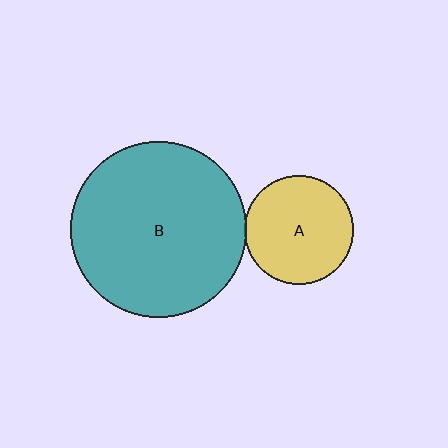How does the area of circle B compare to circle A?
Approximately 2.6 times.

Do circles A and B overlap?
Yes.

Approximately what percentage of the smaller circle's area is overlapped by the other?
Approximately 5%.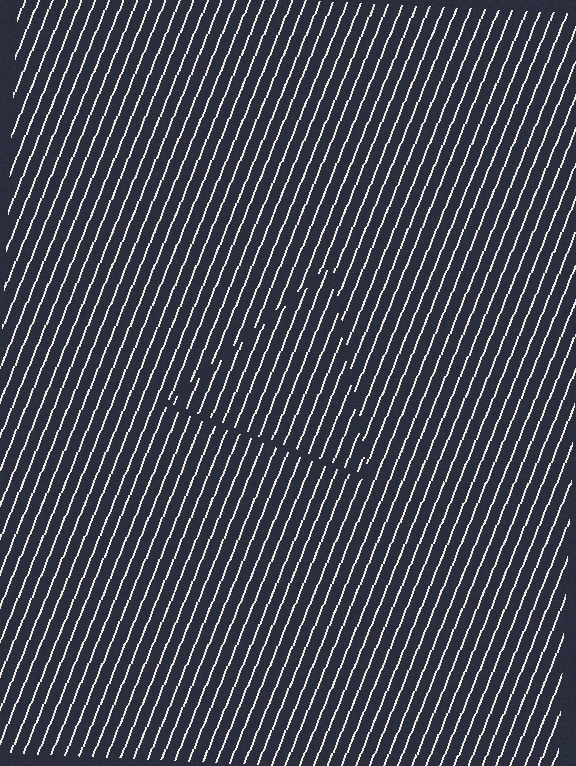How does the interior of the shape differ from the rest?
The interior of the shape contains the same grating, shifted by half a period — the contour is defined by the phase discontinuity where line-ends from the inner and outer gratings abut.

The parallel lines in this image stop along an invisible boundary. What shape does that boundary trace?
An illusory triangle. The interior of the shape contains the same grating, shifted by half a period — the contour is defined by the phase discontinuity where line-ends from the inner and outer gratings abut.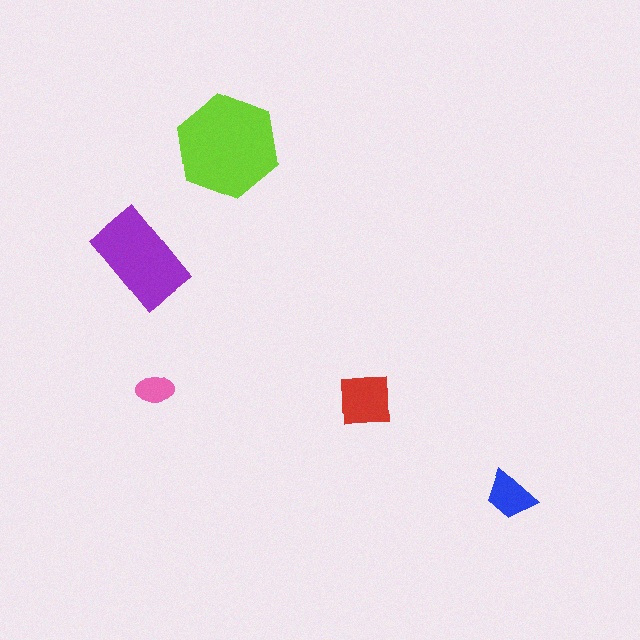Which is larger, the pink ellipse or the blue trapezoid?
The blue trapezoid.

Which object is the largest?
The lime hexagon.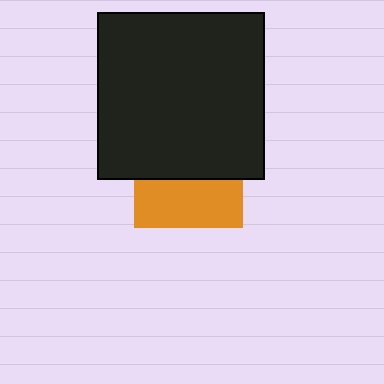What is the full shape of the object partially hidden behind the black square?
The partially hidden object is an orange square.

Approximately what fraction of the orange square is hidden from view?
Roughly 56% of the orange square is hidden behind the black square.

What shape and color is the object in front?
The object in front is a black square.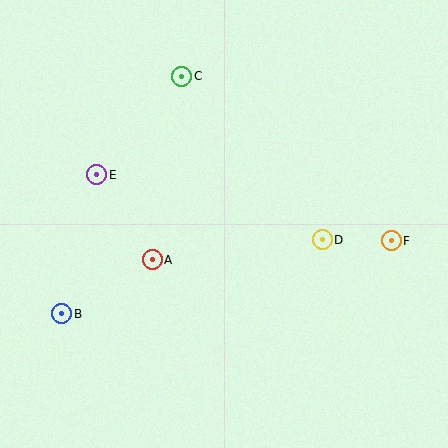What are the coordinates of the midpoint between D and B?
The midpoint between D and B is at (192, 277).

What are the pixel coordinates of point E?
Point E is at (97, 175).